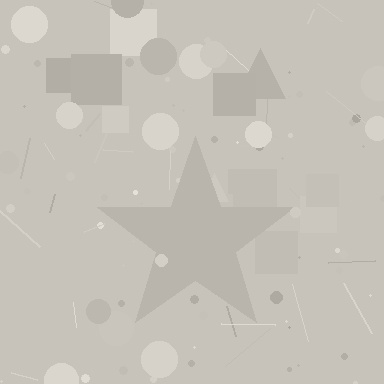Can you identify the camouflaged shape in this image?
The camouflaged shape is a star.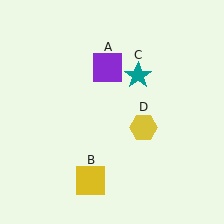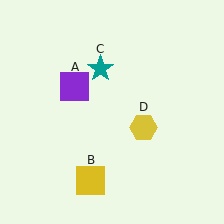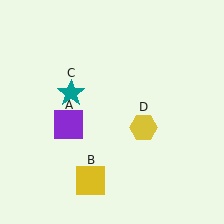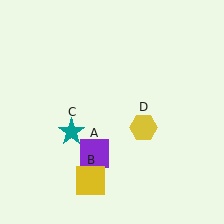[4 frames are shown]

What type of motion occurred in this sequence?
The purple square (object A), teal star (object C) rotated counterclockwise around the center of the scene.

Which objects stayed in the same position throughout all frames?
Yellow square (object B) and yellow hexagon (object D) remained stationary.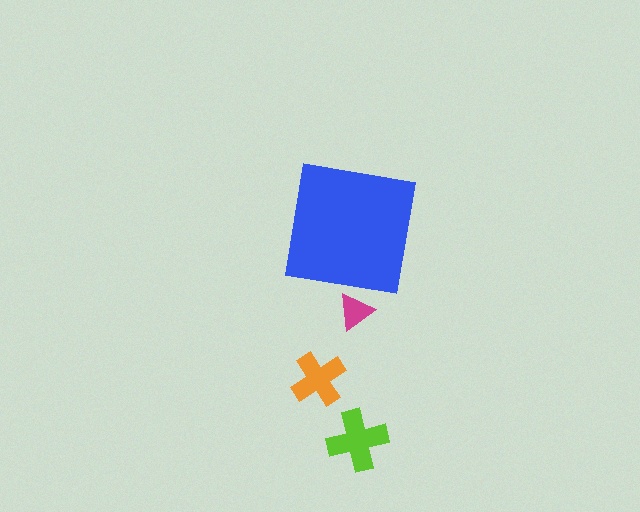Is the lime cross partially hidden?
No, the lime cross is fully visible.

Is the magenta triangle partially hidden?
Yes, the magenta triangle is partially hidden behind the blue square.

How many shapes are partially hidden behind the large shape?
1 shape is partially hidden.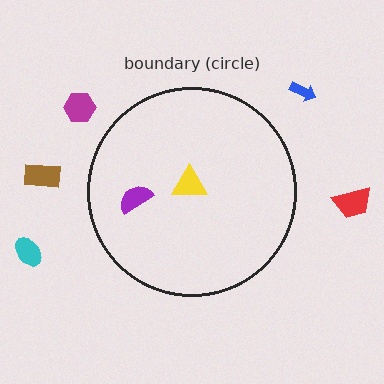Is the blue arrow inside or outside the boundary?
Outside.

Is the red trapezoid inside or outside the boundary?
Outside.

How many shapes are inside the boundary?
2 inside, 5 outside.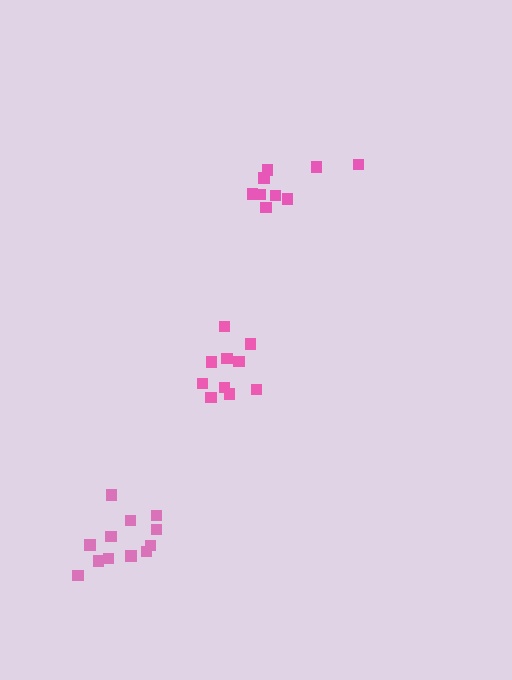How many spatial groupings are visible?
There are 3 spatial groupings.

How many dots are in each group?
Group 1: 9 dots, Group 2: 10 dots, Group 3: 12 dots (31 total).